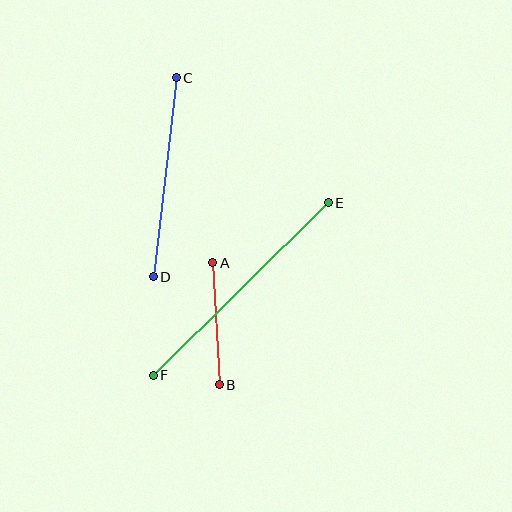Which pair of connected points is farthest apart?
Points E and F are farthest apart.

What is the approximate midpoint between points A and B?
The midpoint is at approximately (216, 324) pixels.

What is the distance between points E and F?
The distance is approximately 245 pixels.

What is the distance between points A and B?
The distance is approximately 122 pixels.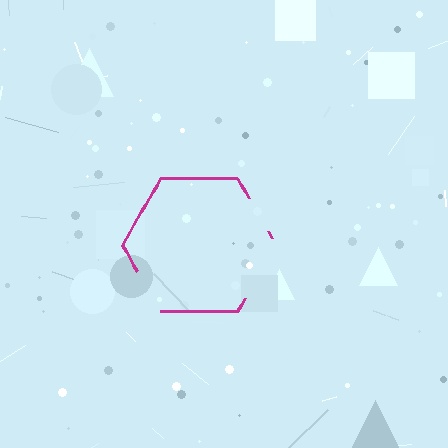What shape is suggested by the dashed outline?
The dashed outline suggests a hexagon.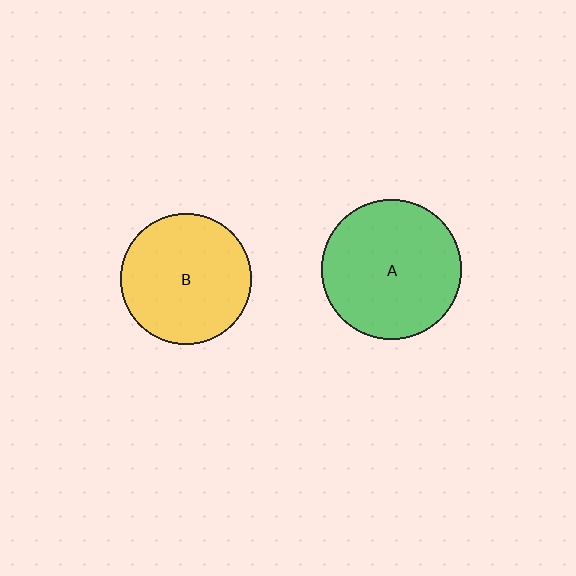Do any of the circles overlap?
No, none of the circles overlap.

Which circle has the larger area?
Circle A (green).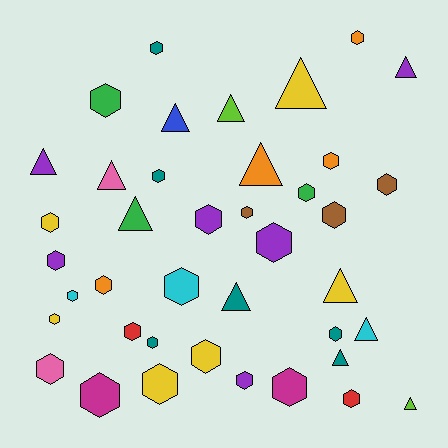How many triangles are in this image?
There are 13 triangles.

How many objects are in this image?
There are 40 objects.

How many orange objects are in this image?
There are 4 orange objects.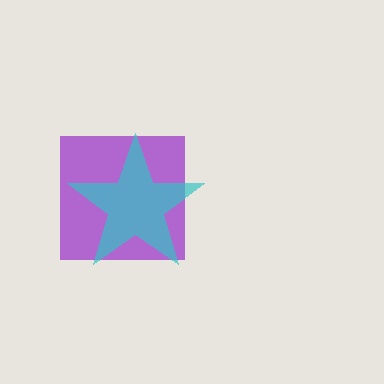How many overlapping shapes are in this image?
There are 2 overlapping shapes in the image.